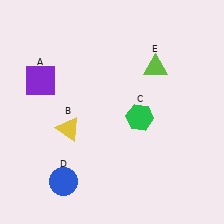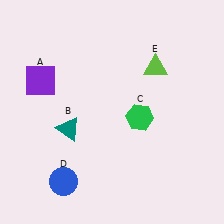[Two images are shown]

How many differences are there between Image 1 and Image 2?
There is 1 difference between the two images.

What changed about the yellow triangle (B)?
In Image 1, B is yellow. In Image 2, it changed to teal.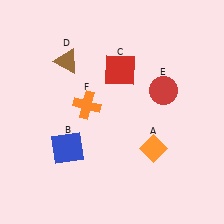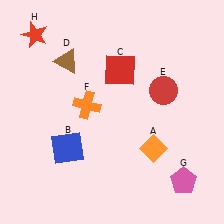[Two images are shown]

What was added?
A pink pentagon (G), a red star (H) were added in Image 2.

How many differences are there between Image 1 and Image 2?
There are 2 differences between the two images.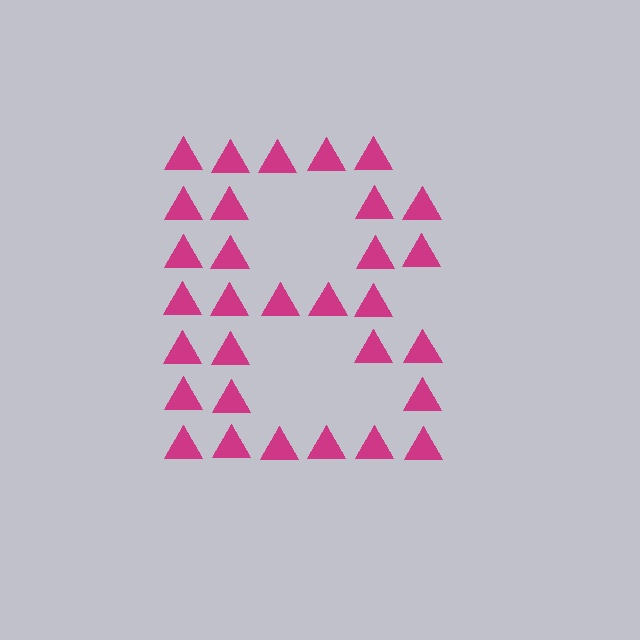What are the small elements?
The small elements are triangles.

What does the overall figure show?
The overall figure shows the letter B.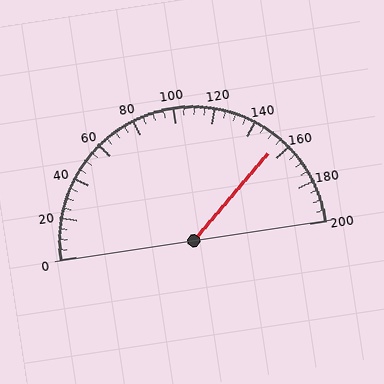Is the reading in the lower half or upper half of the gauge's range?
The reading is in the upper half of the range (0 to 200).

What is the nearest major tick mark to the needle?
The nearest major tick mark is 160.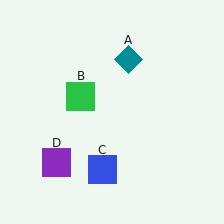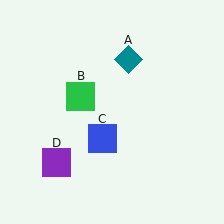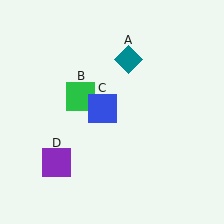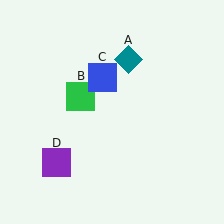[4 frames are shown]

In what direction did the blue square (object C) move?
The blue square (object C) moved up.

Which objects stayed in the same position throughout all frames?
Teal diamond (object A) and green square (object B) and purple square (object D) remained stationary.